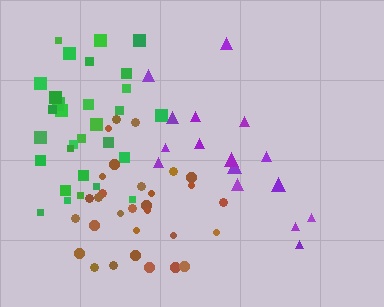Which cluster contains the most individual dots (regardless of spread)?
Green (31).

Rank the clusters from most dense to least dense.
brown, green, purple.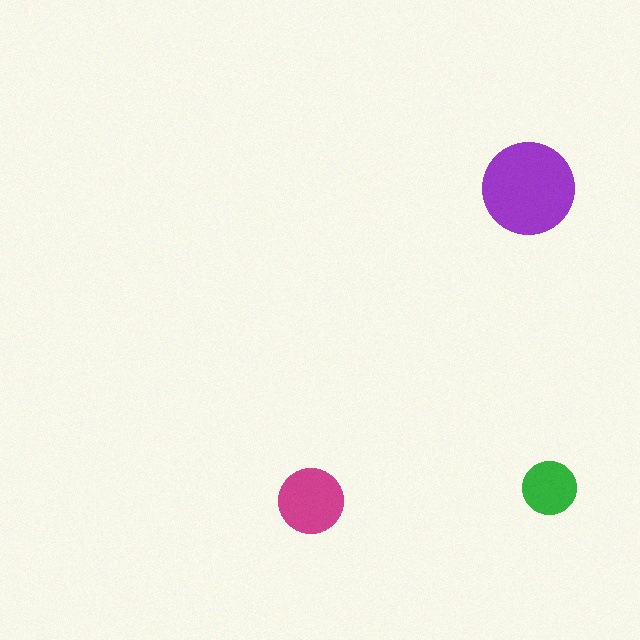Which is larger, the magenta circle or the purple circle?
The purple one.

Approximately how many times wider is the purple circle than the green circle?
About 1.5 times wider.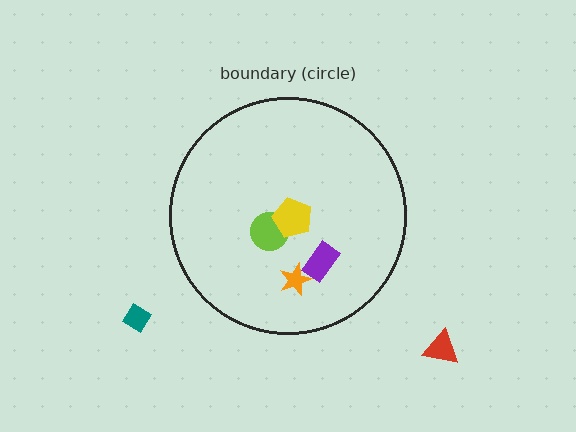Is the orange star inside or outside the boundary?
Inside.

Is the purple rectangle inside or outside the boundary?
Inside.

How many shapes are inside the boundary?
4 inside, 2 outside.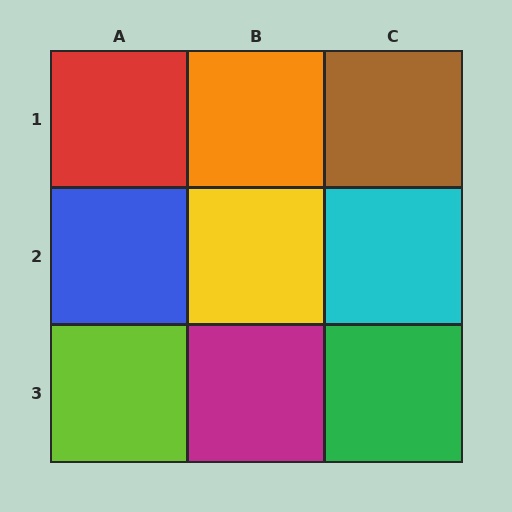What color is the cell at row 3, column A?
Lime.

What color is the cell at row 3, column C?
Green.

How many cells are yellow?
1 cell is yellow.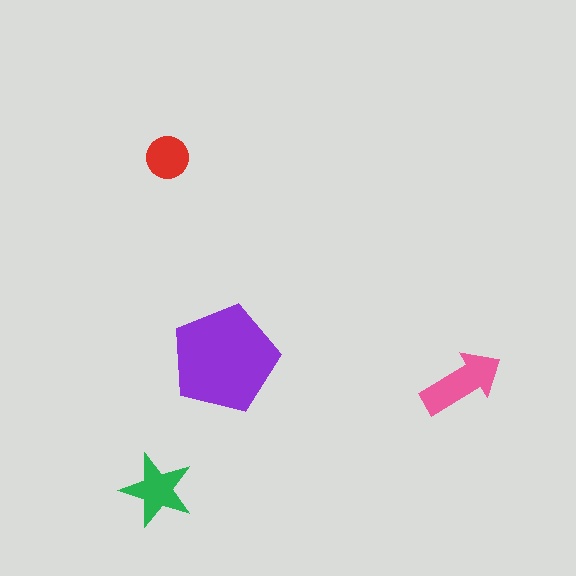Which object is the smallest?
The red circle.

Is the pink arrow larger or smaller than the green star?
Larger.